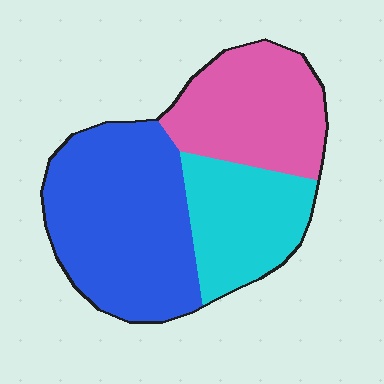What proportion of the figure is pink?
Pink covers 30% of the figure.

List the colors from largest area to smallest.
From largest to smallest: blue, pink, cyan.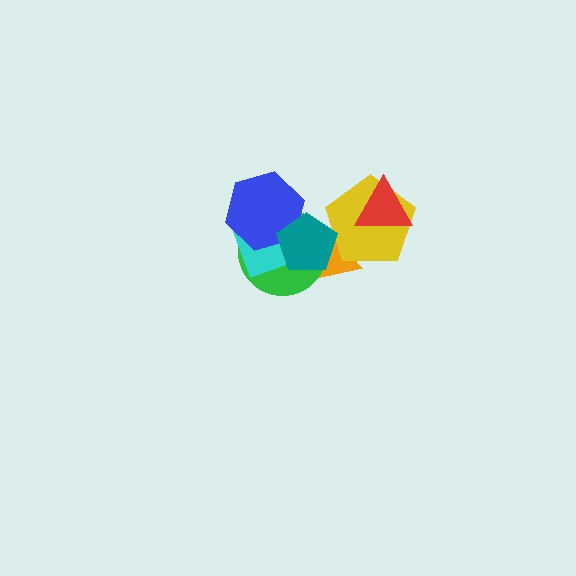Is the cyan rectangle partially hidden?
Yes, it is partially covered by another shape.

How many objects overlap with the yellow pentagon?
3 objects overlap with the yellow pentagon.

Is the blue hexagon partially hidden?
Yes, it is partially covered by another shape.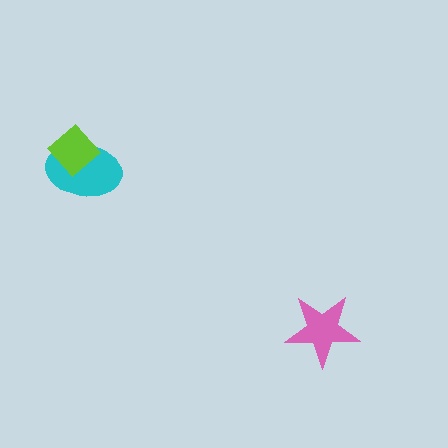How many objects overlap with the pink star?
0 objects overlap with the pink star.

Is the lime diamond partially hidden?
No, no other shape covers it.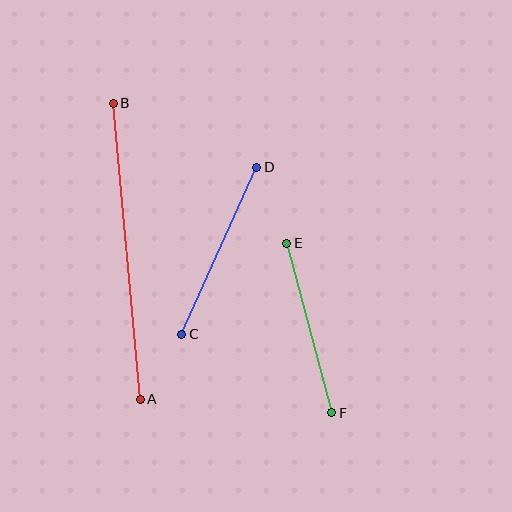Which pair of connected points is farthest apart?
Points A and B are farthest apart.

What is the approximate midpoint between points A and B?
The midpoint is at approximately (127, 251) pixels.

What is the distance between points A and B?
The distance is approximately 297 pixels.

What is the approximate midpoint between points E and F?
The midpoint is at approximately (309, 328) pixels.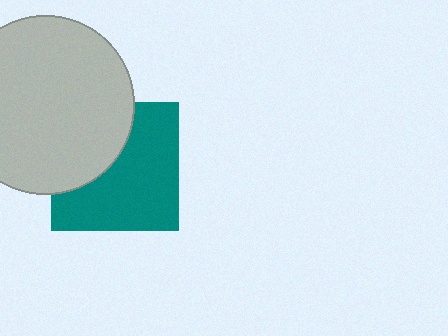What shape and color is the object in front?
The object in front is a light gray circle.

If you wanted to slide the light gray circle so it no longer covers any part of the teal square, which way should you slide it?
Slide it toward the upper-left — that is the most direct way to separate the two shapes.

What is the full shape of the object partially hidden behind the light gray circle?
The partially hidden object is a teal square.